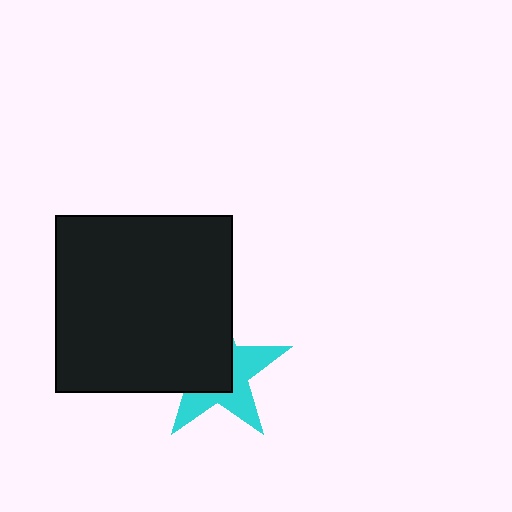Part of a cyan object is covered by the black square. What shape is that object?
It is a star.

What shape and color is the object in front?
The object in front is a black square.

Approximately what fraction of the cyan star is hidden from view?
Roughly 55% of the cyan star is hidden behind the black square.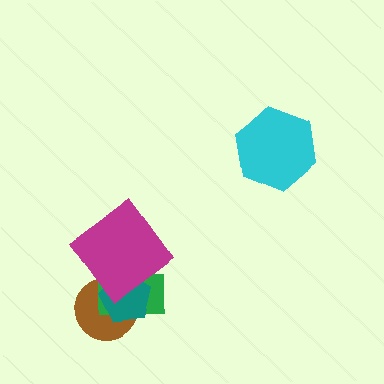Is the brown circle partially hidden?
Yes, it is partially covered by another shape.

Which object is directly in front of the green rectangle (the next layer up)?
The teal pentagon is directly in front of the green rectangle.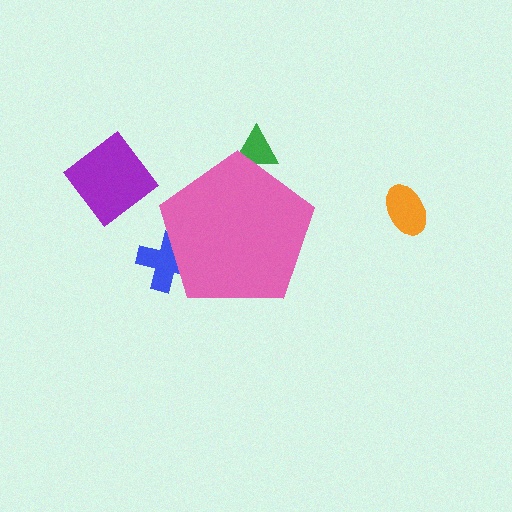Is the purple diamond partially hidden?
No, the purple diamond is fully visible.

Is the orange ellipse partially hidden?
No, the orange ellipse is fully visible.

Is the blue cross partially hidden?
Yes, the blue cross is partially hidden behind the pink pentagon.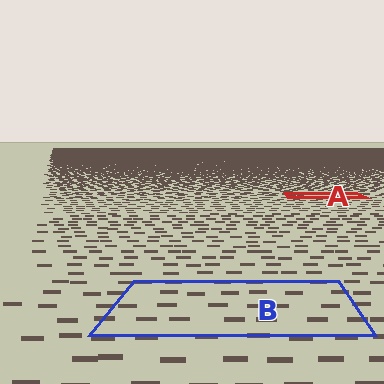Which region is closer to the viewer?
Region B is closer. The texture elements there are larger and more spread out.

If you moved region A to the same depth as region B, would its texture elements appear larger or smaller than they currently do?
They would appear larger. At a closer depth, the same texture elements are projected at a bigger on-screen size.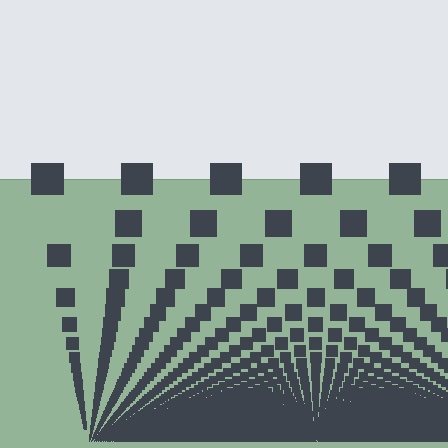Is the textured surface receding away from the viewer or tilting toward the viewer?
The surface appears to tilt toward the viewer. Texture elements get larger and sparser toward the top.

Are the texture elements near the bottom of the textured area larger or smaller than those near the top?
Smaller. The gradient is inverted — elements near the bottom are smaller and denser.